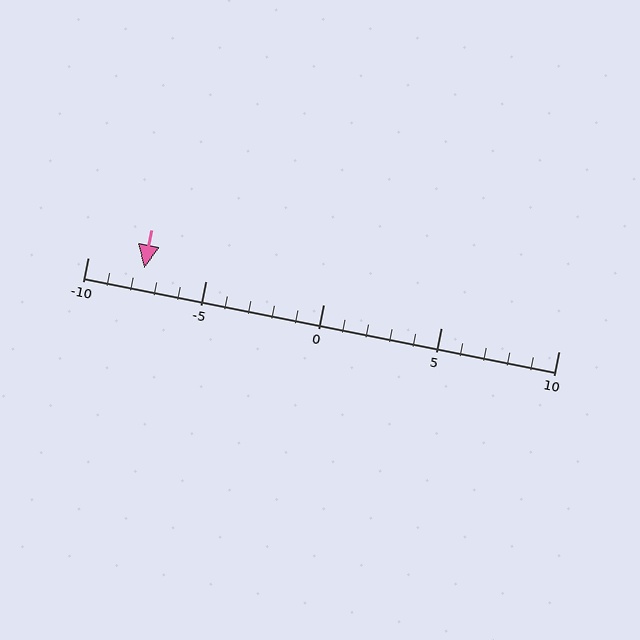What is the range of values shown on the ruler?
The ruler shows values from -10 to 10.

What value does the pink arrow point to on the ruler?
The pink arrow points to approximately -8.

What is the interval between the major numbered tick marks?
The major tick marks are spaced 5 units apart.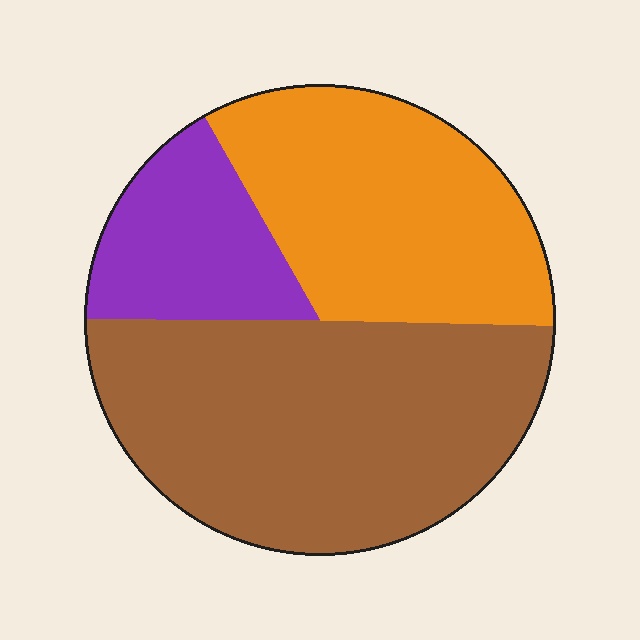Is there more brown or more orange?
Brown.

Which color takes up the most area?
Brown, at roughly 50%.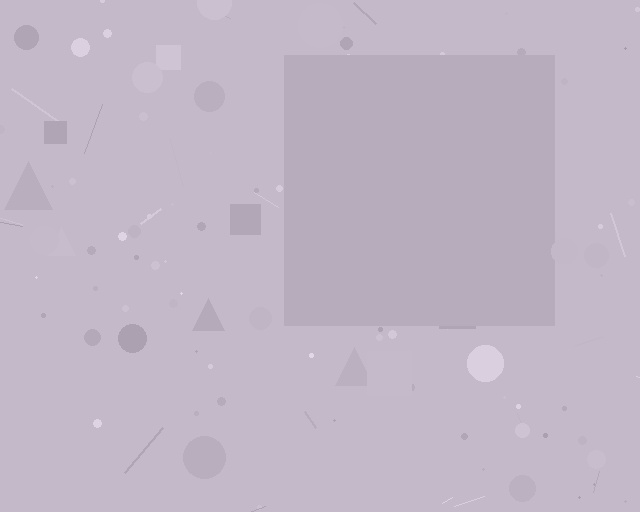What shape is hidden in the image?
A square is hidden in the image.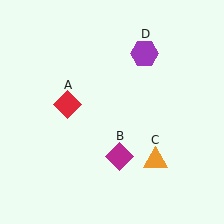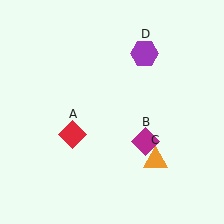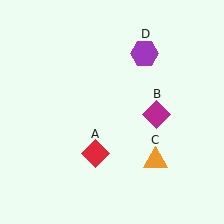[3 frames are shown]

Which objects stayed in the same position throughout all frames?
Orange triangle (object C) and purple hexagon (object D) remained stationary.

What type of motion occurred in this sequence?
The red diamond (object A), magenta diamond (object B) rotated counterclockwise around the center of the scene.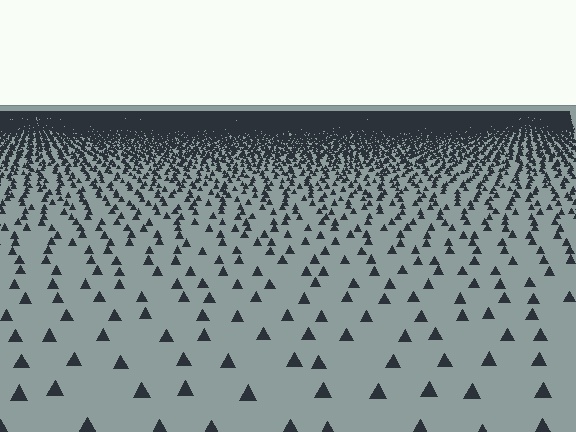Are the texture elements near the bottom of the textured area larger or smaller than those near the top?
Larger. Near the bottom, elements are closer to the viewer and appear at a bigger on-screen size.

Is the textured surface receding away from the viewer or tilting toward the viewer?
The surface is receding away from the viewer. Texture elements get smaller and denser toward the top.